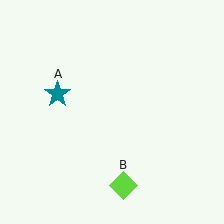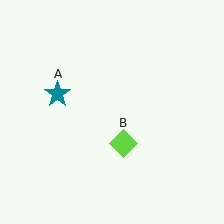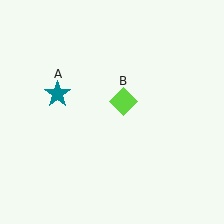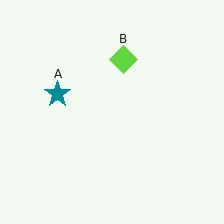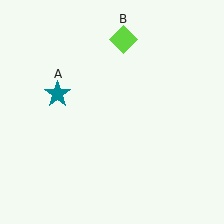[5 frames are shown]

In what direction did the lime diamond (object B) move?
The lime diamond (object B) moved up.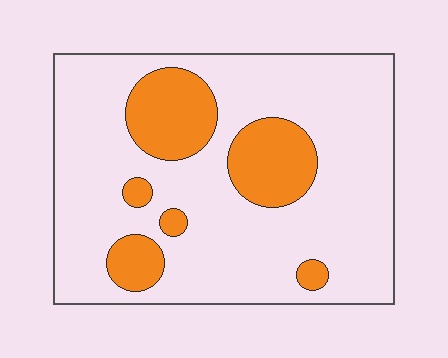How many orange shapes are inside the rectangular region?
6.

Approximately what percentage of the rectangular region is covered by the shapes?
Approximately 20%.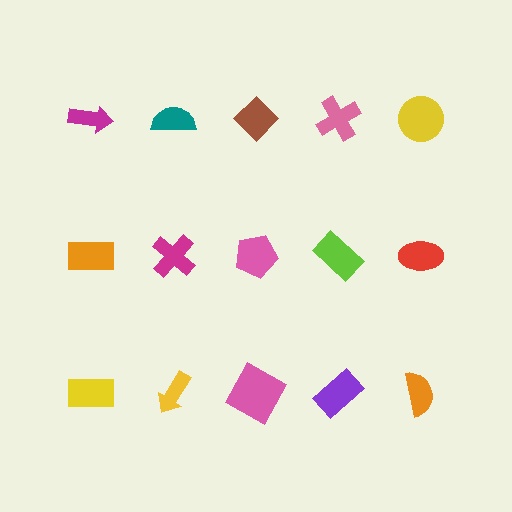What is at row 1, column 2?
A teal semicircle.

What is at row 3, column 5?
An orange semicircle.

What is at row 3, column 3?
A pink square.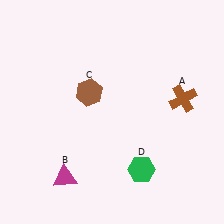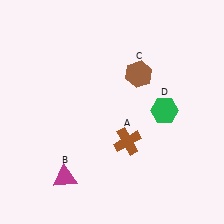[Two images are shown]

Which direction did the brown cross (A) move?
The brown cross (A) moved left.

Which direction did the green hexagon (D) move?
The green hexagon (D) moved up.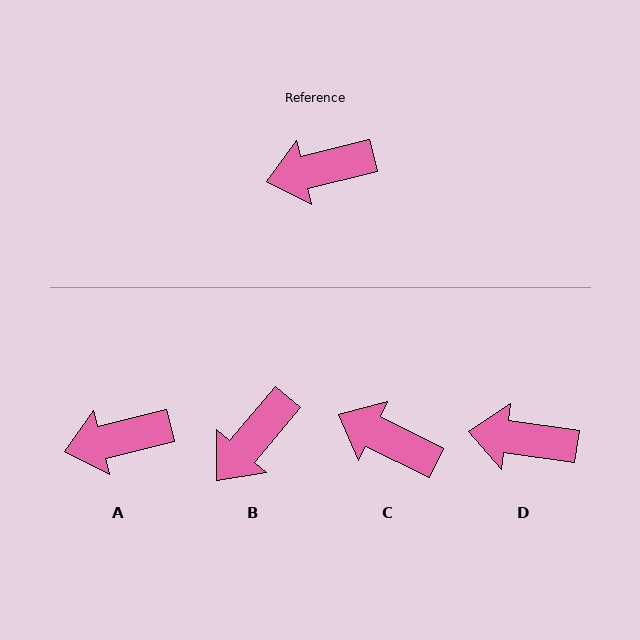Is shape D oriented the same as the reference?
No, it is off by about 22 degrees.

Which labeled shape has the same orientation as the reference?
A.